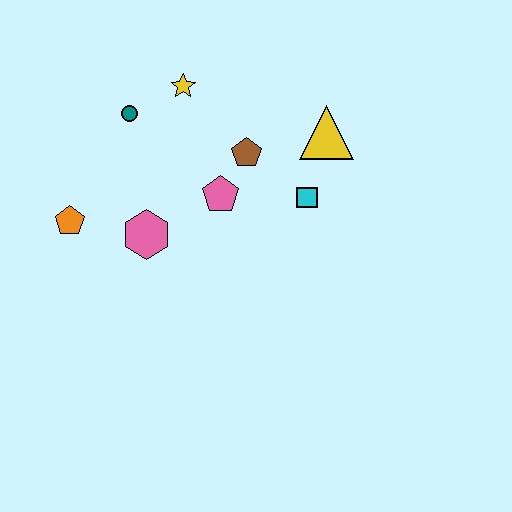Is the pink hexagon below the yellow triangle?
Yes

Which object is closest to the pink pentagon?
The brown pentagon is closest to the pink pentagon.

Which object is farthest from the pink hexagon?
The yellow triangle is farthest from the pink hexagon.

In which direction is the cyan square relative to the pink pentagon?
The cyan square is to the right of the pink pentagon.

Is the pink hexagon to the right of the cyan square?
No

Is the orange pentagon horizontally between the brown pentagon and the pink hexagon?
No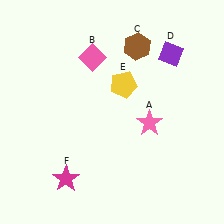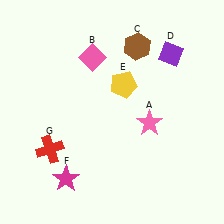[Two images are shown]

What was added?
A red cross (G) was added in Image 2.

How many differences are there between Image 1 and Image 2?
There is 1 difference between the two images.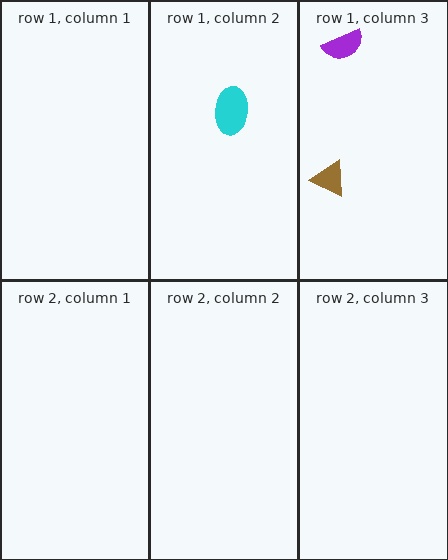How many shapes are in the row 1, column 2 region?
1.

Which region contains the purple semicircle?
The row 1, column 3 region.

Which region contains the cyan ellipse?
The row 1, column 2 region.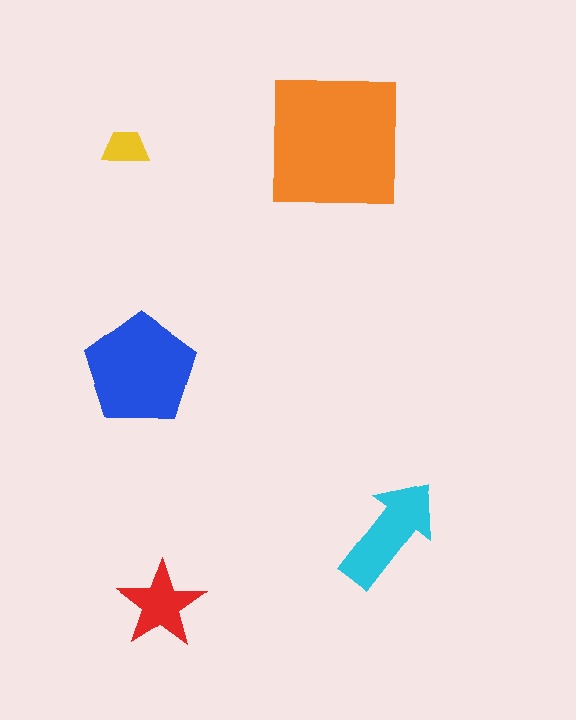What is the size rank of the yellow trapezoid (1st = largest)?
5th.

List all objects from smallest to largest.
The yellow trapezoid, the red star, the cyan arrow, the blue pentagon, the orange square.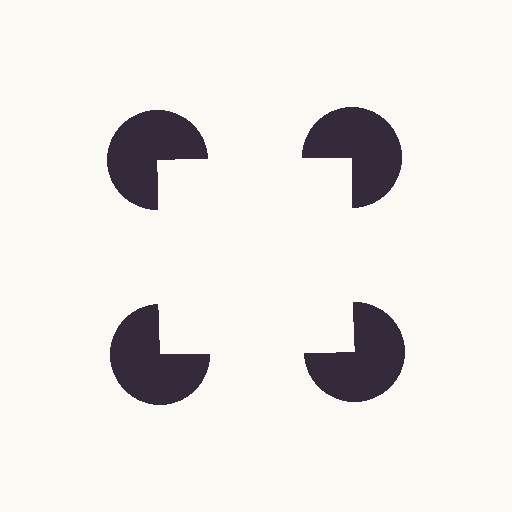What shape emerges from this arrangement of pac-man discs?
An illusory square — its edges are inferred from the aligned wedge cuts in the pac-man discs, not physically drawn.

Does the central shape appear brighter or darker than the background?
It typically appears slightly brighter than the background, even though no actual brightness change is drawn.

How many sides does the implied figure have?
4 sides.